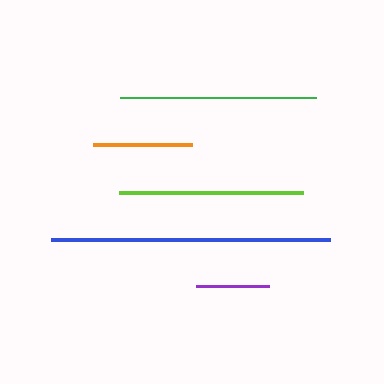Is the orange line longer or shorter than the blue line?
The blue line is longer than the orange line.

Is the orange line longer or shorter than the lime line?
The lime line is longer than the orange line.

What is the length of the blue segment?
The blue segment is approximately 279 pixels long.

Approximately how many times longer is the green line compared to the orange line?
The green line is approximately 2.0 times the length of the orange line.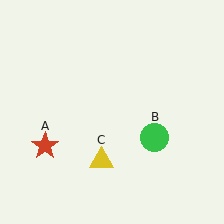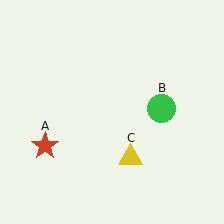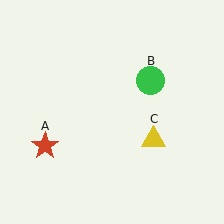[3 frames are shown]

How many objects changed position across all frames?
2 objects changed position: green circle (object B), yellow triangle (object C).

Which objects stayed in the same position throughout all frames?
Red star (object A) remained stationary.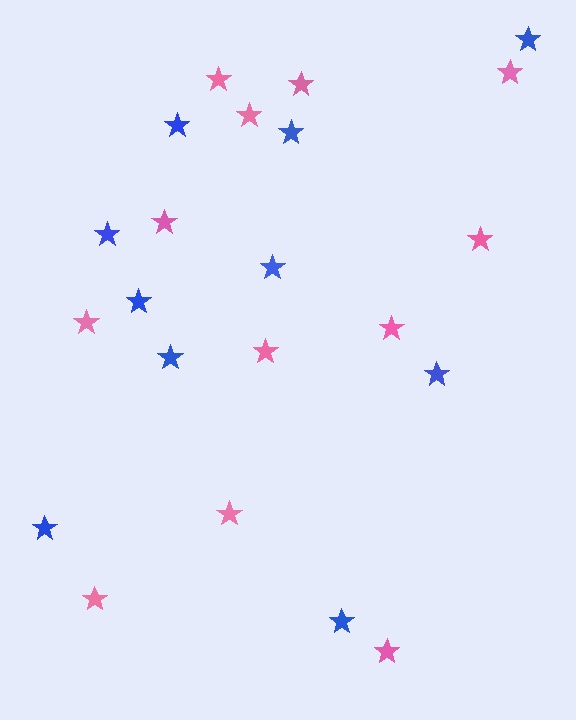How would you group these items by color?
There are 2 groups: one group of blue stars (10) and one group of pink stars (12).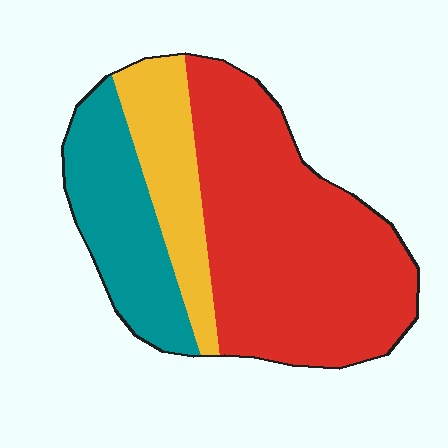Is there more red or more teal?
Red.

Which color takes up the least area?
Yellow, at roughly 20%.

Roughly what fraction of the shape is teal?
Teal takes up less than a quarter of the shape.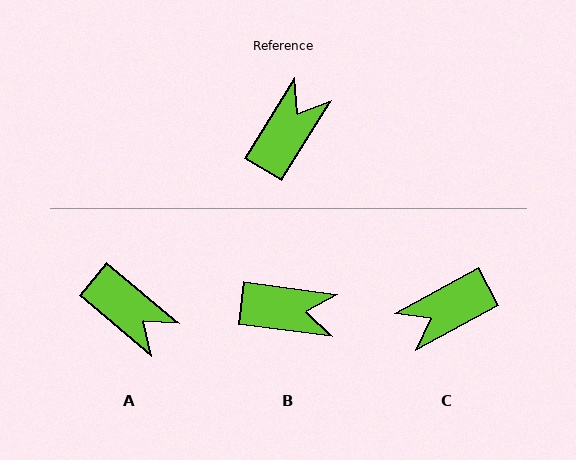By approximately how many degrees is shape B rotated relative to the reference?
Approximately 66 degrees clockwise.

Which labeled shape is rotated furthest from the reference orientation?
C, about 150 degrees away.